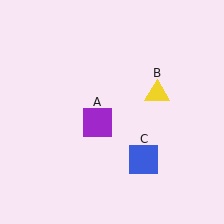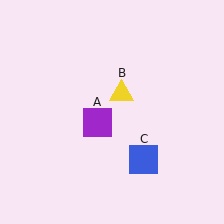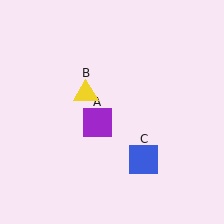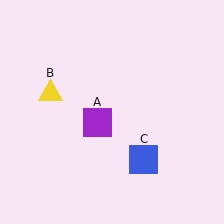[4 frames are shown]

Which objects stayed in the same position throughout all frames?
Purple square (object A) and blue square (object C) remained stationary.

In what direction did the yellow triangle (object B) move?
The yellow triangle (object B) moved left.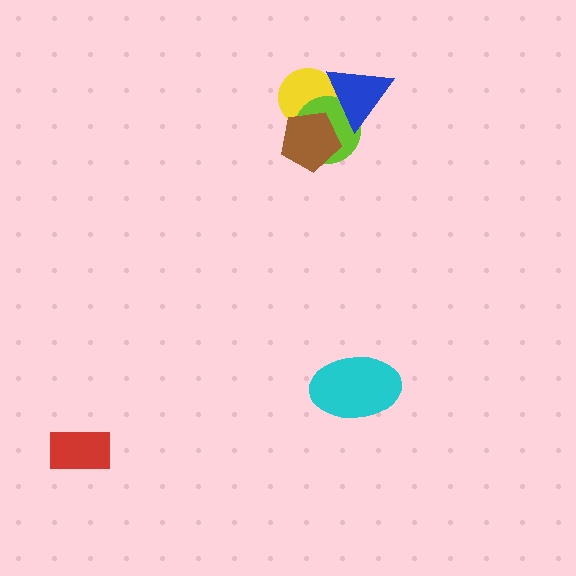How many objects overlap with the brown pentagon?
2 objects overlap with the brown pentagon.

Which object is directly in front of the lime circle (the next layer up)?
The brown pentagon is directly in front of the lime circle.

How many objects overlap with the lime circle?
3 objects overlap with the lime circle.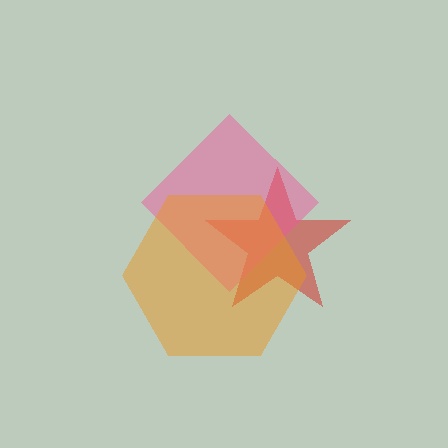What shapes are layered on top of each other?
The layered shapes are: a red star, a pink diamond, an orange hexagon.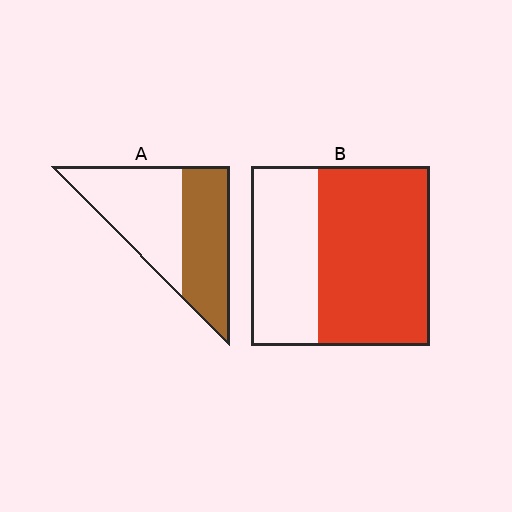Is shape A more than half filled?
Roughly half.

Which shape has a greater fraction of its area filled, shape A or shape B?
Shape B.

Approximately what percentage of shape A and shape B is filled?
A is approximately 45% and B is approximately 65%.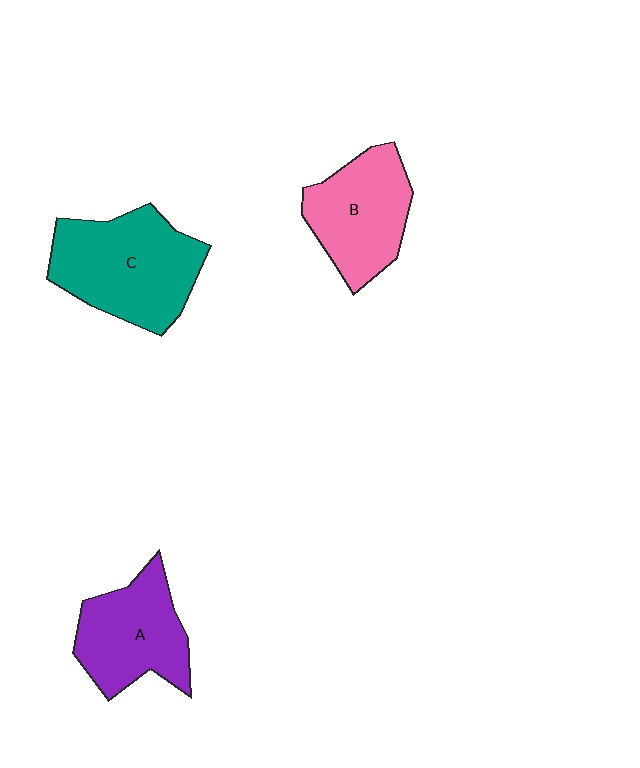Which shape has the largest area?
Shape C (teal).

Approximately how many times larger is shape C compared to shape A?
Approximately 1.3 times.